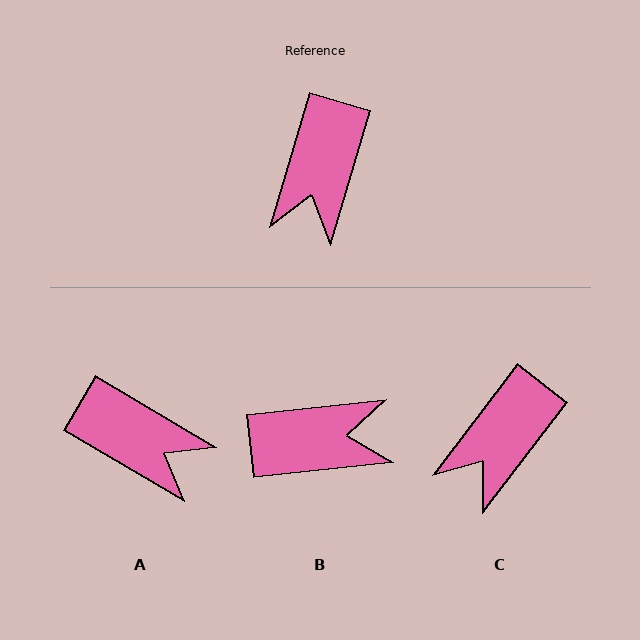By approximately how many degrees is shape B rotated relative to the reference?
Approximately 113 degrees counter-clockwise.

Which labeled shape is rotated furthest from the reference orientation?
B, about 113 degrees away.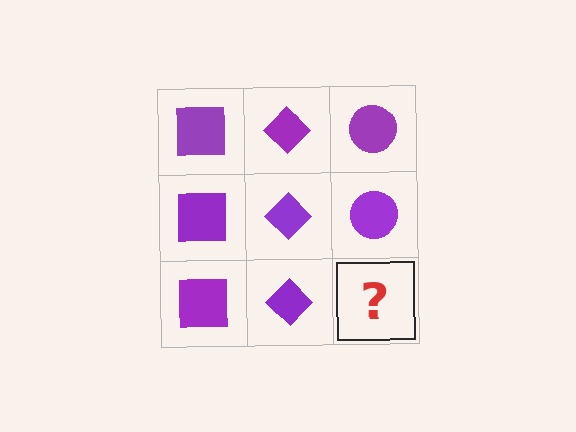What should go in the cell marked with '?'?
The missing cell should contain a purple circle.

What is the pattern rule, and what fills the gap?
The rule is that each column has a consistent shape. The gap should be filled with a purple circle.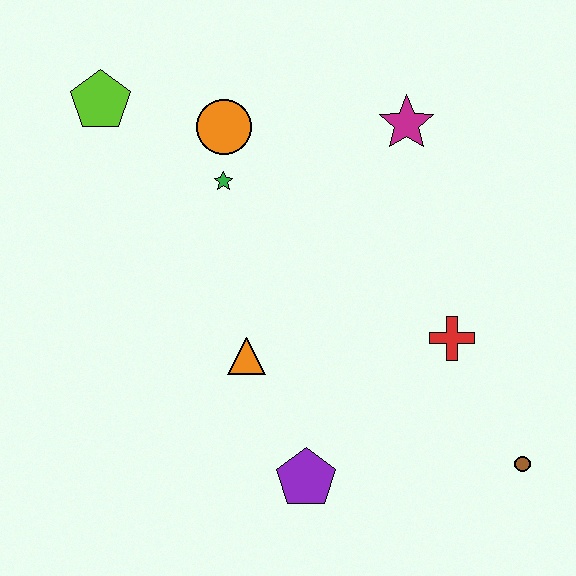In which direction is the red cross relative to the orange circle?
The red cross is to the right of the orange circle.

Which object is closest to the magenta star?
The orange circle is closest to the magenta star.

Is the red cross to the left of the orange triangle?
No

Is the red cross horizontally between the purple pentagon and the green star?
No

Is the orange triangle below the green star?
Yes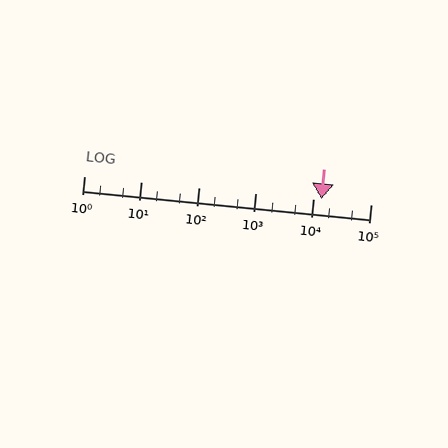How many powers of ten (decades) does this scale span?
The scale spans 5 decades, from 1 to 100000.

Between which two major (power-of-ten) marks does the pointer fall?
The pointer is between 10000 and 100000.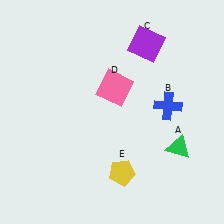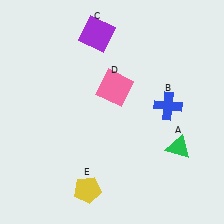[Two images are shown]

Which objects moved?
The objects that moved are: the purple square (C), the yellow pentagon (E).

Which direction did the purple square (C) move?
The purple square (C) moved left.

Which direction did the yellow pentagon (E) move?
The yellow pentagon (E) moved left.